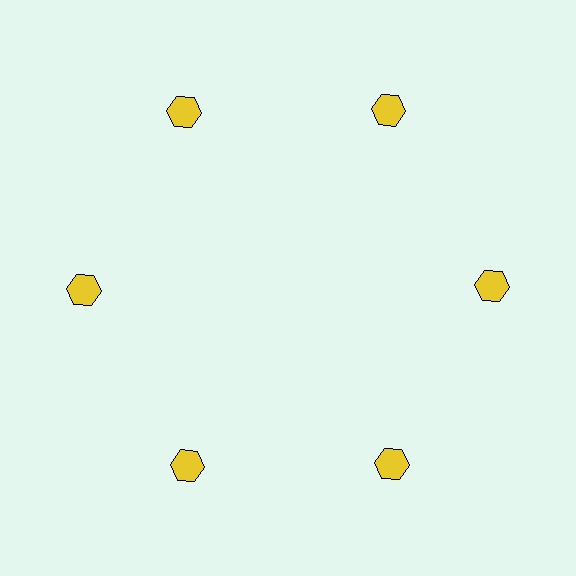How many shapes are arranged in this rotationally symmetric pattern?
There are 6 shapes, arranged in 6 groups of 1.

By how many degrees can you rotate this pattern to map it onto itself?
The pattern maps onto itself every 60 degrees of rotation.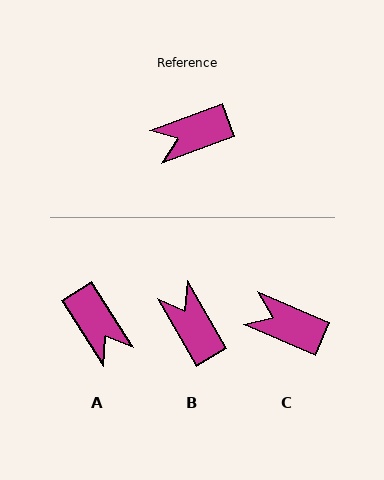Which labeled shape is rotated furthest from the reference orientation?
A, about 103 degrees away.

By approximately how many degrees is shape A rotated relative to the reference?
Approximately 103 degrees counter-clockwise.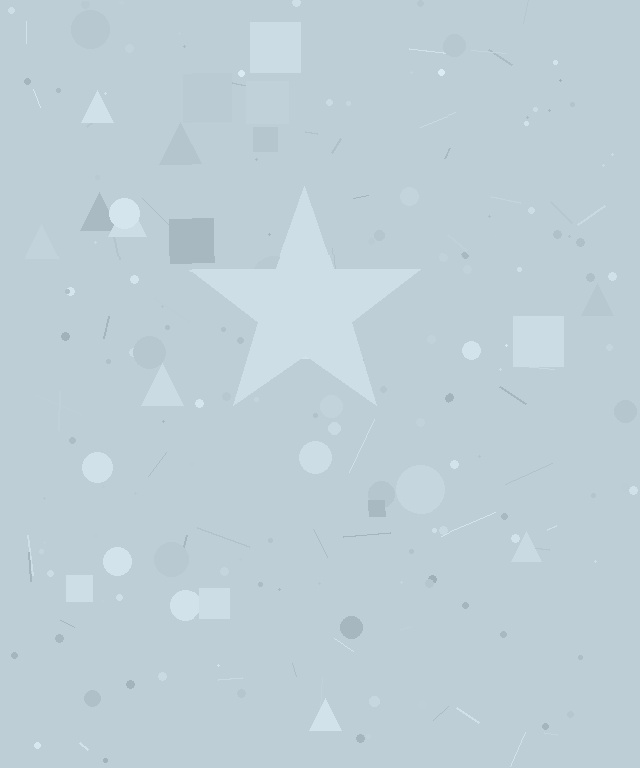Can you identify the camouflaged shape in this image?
The camouflaged shape is a star.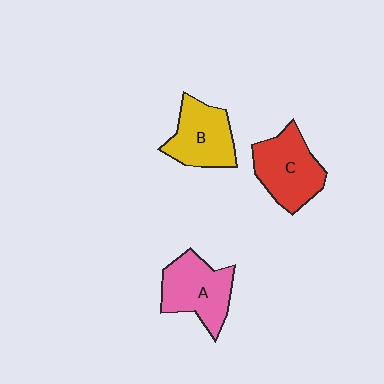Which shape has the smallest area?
Shape B (yellow).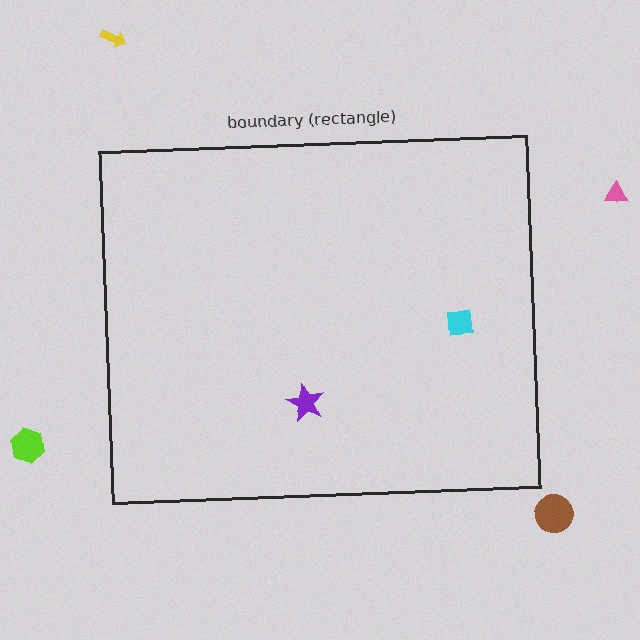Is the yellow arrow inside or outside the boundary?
Outside.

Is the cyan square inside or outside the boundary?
Inside.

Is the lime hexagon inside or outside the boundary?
Outside.